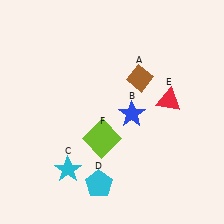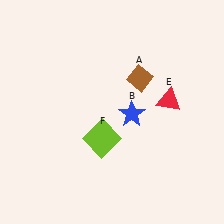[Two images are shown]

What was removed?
The cyan star (C), the cyan pentagon (D) were removed in Image 2.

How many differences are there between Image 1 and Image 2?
There are 2 differences between the two images.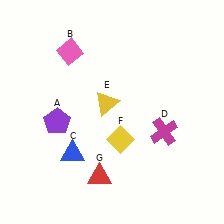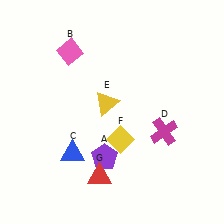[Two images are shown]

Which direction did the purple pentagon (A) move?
The purple pentagon (A) moved right.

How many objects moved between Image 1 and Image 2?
1 object moved between the two images.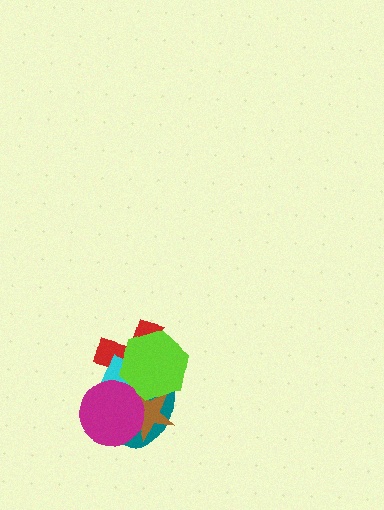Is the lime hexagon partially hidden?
No, no other shape covers it.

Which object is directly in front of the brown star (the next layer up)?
The magenta circle is directly in front of the brown star.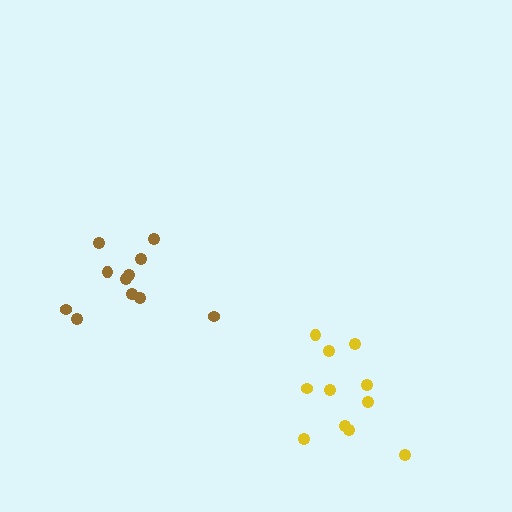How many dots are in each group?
Group 1: 11 dots, Group 2: 11 dots (22 total).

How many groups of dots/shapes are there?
There are 2 groups.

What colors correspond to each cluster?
The clusters are colored: yellow, brown.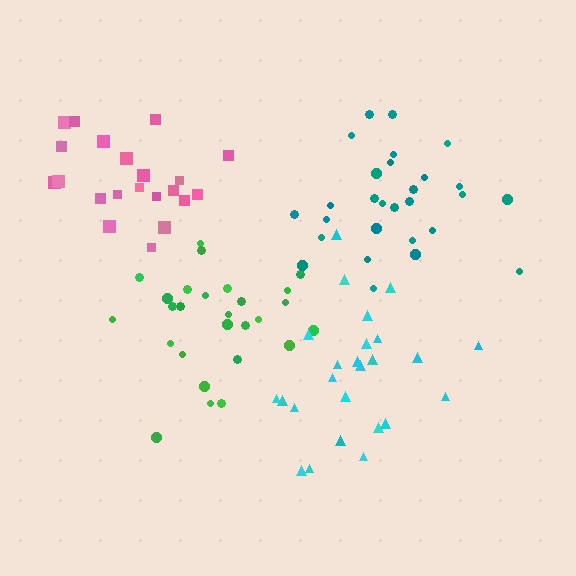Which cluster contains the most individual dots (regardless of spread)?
Teal (28).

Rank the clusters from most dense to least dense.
green, cyan, teal, pink.